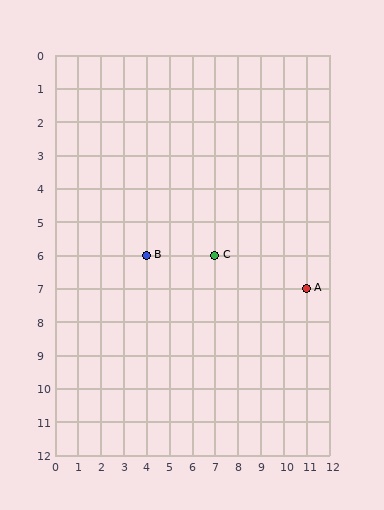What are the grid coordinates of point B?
Point B is at grid coordinates (4, 6).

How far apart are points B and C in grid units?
Points B and C are 3 columns apart.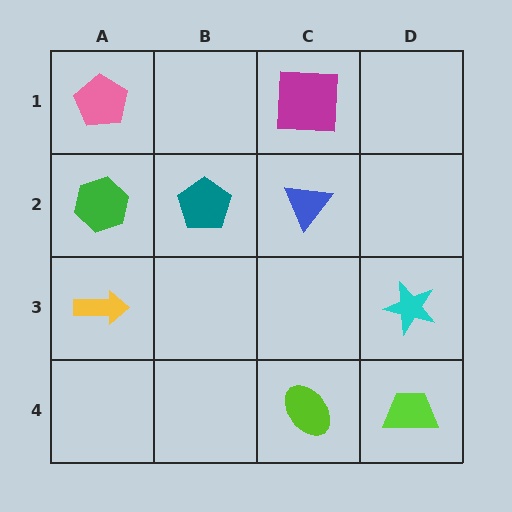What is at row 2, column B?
A teal pentagon.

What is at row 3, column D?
A cyan star.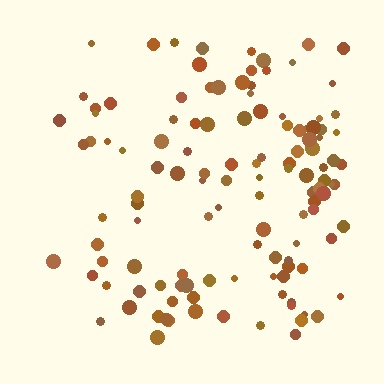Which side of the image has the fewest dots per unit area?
The left.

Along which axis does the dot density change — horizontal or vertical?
Horizontal.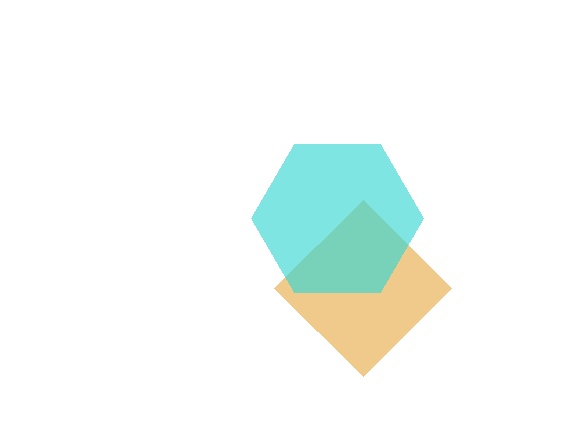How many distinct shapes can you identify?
There are 2 distinct shapes: an orange diamond, a cyan hexagon.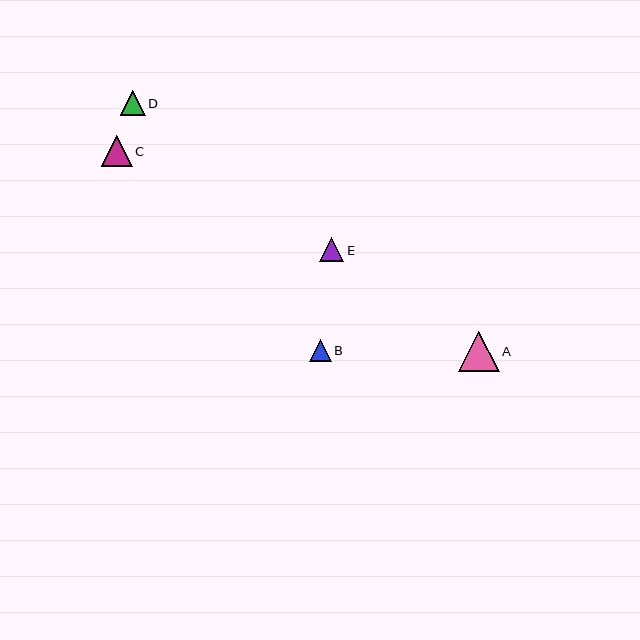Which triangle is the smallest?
Triangle B is the smallest with a size of approximately 22 pixels.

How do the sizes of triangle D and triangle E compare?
Triangle D and triangle E are approximately the same size.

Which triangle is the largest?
Triangle A is the largest with a size of approximately 40 pixels.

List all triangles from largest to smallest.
From largest to smallest: A, C, D, E, B.